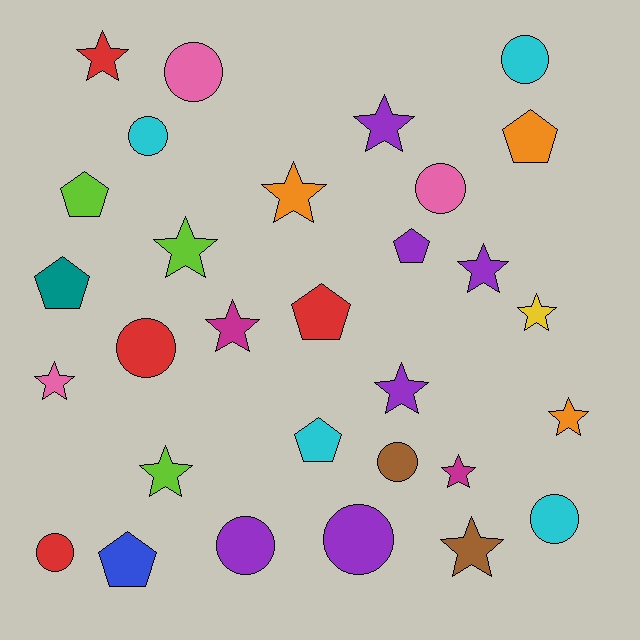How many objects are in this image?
There are 30 objects.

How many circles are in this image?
There are 10 circles.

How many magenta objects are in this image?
There are 2 magenta objects.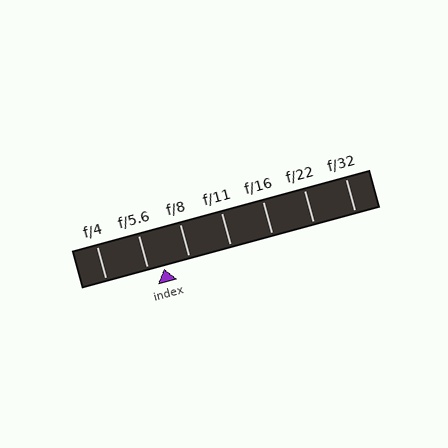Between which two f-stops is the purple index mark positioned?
The index mark is between f/5.6 and f/8.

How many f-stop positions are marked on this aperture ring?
There are 7 f-stop positions marked.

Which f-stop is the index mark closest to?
The index mark is closest to f/5.6.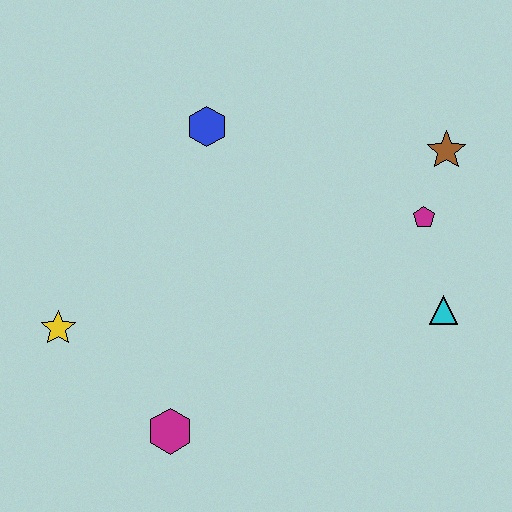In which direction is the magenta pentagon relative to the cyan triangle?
The magenta pentagon is above the cyan triangle.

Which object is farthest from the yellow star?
The brown star is farthest from the yellow star.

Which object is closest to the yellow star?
The magenta hexagon is closest to the yellow star.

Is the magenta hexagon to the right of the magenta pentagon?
No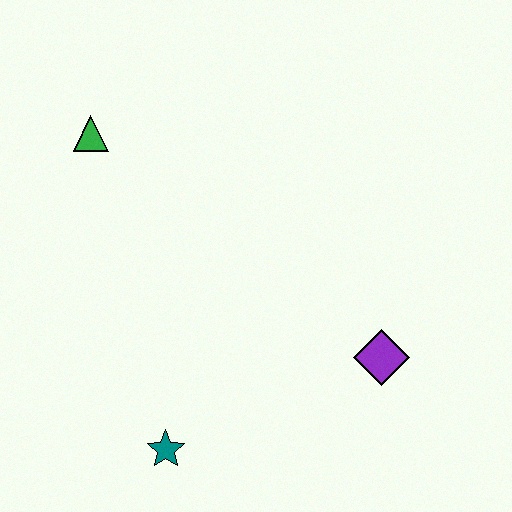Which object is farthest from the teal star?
The green triangle is farthest from the teal star.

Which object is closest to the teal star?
The purple diamond is closest to the teal star.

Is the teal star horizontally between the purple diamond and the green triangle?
Yes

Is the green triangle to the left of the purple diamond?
Yes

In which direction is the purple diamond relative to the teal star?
The purple diamond is to the right of the teal star.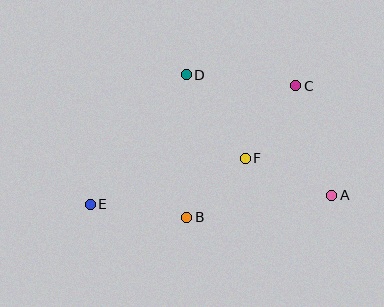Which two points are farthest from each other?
Points A and E are farthest from each other.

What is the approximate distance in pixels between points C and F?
The distance between C and F is approximately 88 pixels.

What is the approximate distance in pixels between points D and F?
The distance between D and F is approximately 102 pixels.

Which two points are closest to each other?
Points B and F are closest to each other.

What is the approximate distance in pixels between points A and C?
The distance between A and C is approximately 115 pixels.